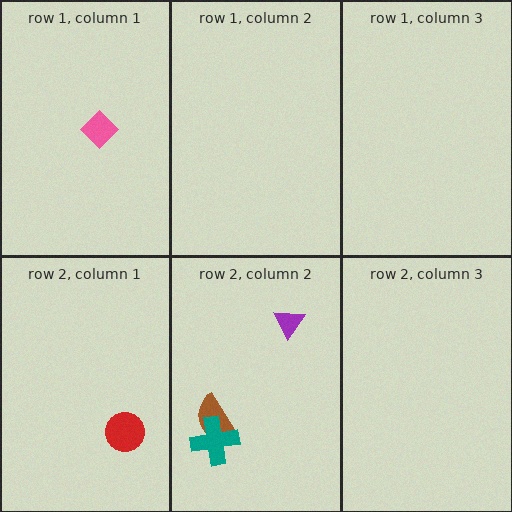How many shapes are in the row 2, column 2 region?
3.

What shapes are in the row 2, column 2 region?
The brown semicircle, the teal cross, the purple triangle.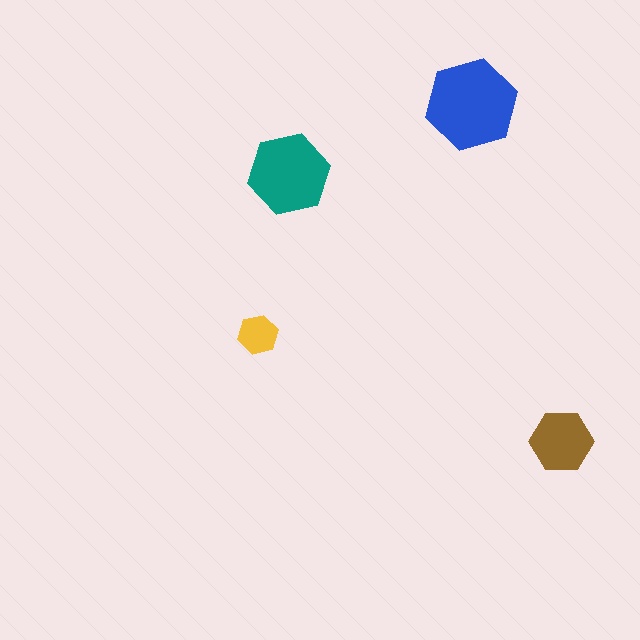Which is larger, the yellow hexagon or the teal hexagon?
The teal one.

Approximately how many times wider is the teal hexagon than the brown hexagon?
About 1.5 times wider.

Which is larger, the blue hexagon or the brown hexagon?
The blue one.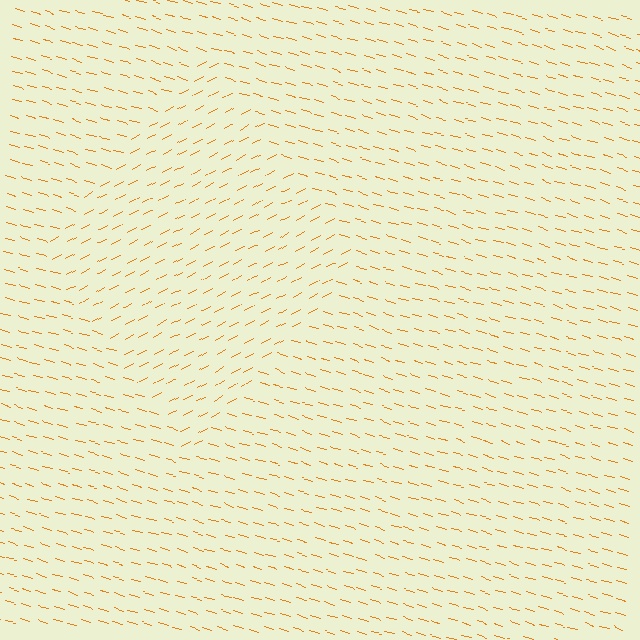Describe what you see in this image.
The image is filled with small orange line segments. A diamond region in the image has lines oriented differently from the surrounding lines, creating a visible texture boundary.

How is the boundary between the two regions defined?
The boundary is defined purely by a change in line orientation (approximately 45 degrees difference). All lines are the same color and thickness.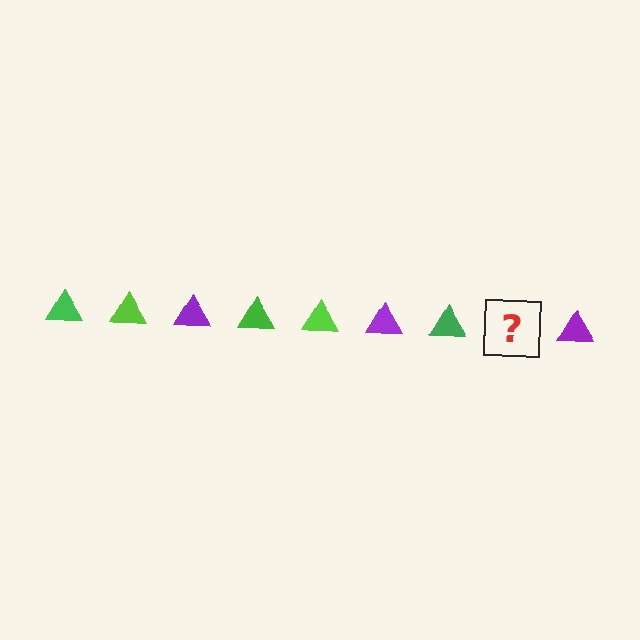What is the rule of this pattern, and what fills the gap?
The rule is that the pattern cycles through green, lime, purple triangles. The gap should be filled with a lime triangle.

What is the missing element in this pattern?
The missing element is a lime triangle.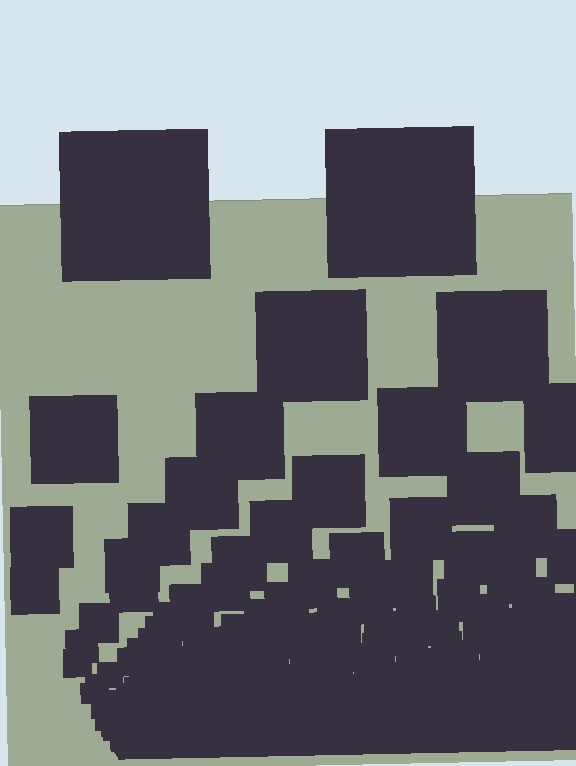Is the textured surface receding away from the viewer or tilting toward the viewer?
The surface appears to tilt toward the viewer. Texture elements get larger and sparser toward the top.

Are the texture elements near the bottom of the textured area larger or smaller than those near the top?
Smaller. The gradient is inverted — elements near the bottom are smaller and denser.